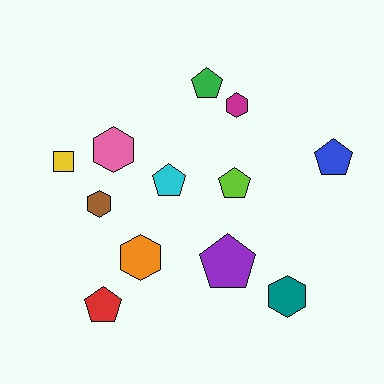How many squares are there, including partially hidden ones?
There is 1 square.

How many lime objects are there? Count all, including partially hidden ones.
There is 1 lime object.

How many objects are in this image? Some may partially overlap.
There are 12 objects.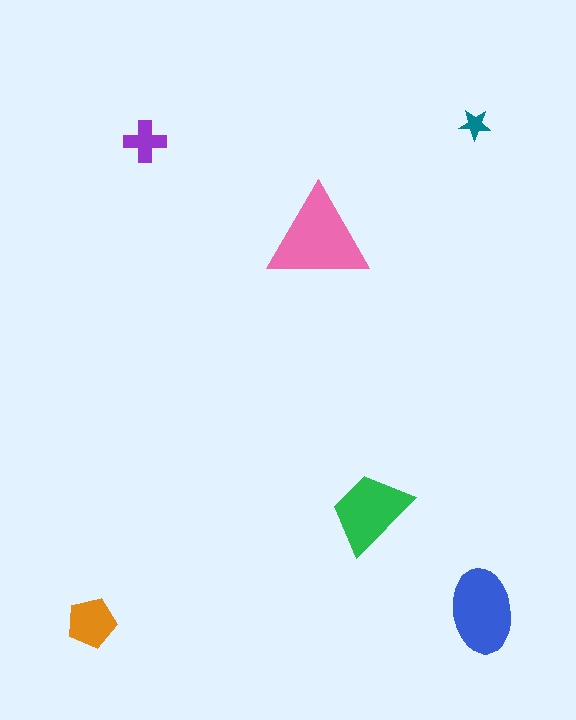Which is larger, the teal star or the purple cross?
The purple cross.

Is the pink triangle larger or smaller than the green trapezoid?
Larger.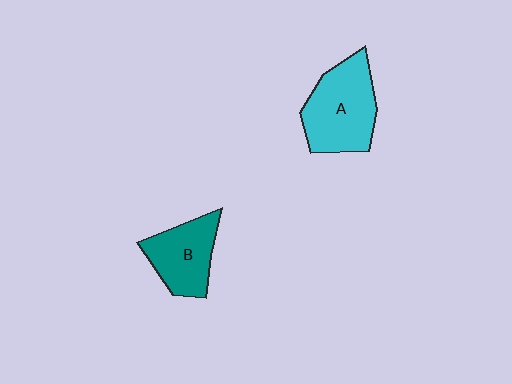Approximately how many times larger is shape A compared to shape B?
Approximately 1.3 times.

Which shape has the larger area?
Shape A (cyan).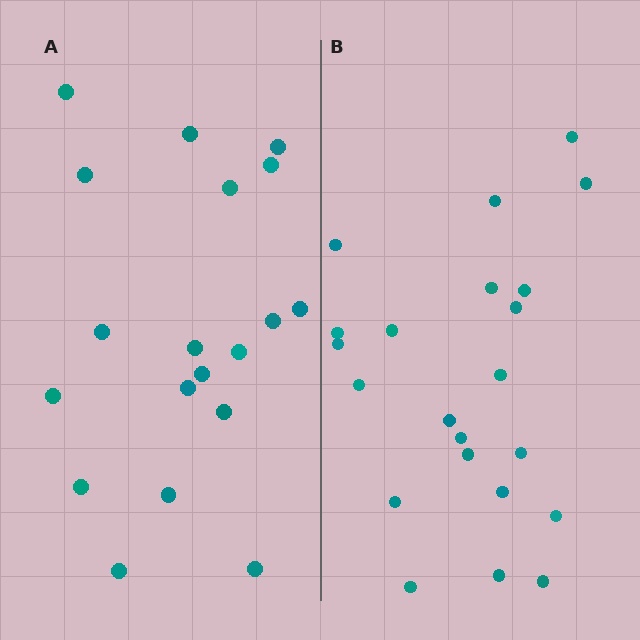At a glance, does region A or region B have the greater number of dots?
Region B (the right region) has more dots.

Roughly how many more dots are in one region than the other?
Region B has just a few more — roughly 2 or 3 more dots than region A.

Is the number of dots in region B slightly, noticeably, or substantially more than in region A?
Region B has only slightly more — the two regions are fairly close. The ratio is roughly 1.2 to 1.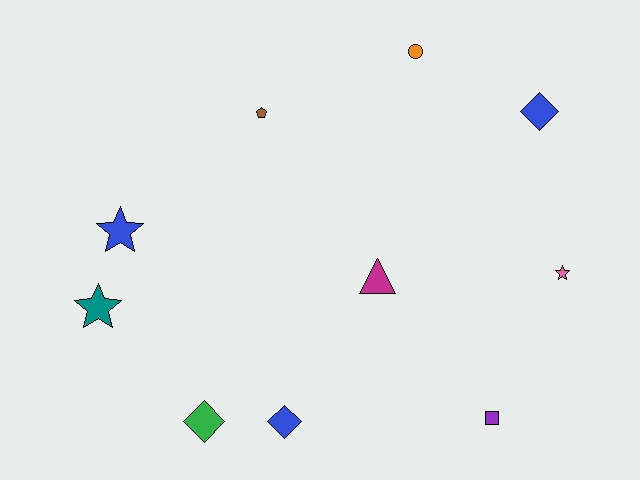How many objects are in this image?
There are 10 objects.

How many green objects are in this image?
There is 1 green object.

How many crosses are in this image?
There are no crosses.